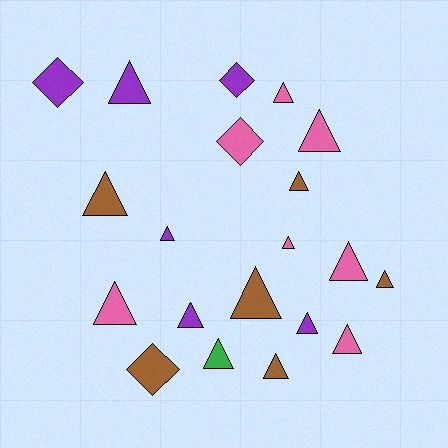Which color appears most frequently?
Pink, with 7 objects.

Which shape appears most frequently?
Triangle, with 16 objects.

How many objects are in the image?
There are 20 objects.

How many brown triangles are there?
There are 5 brown triangles.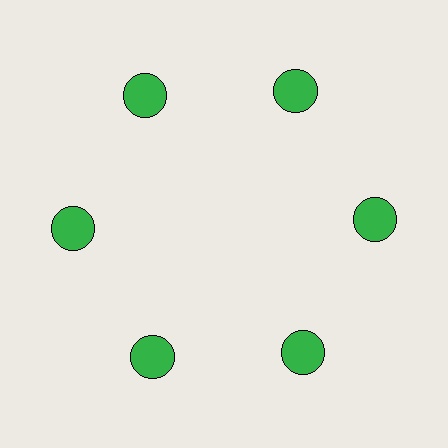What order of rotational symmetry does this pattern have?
This pattern has 6-fold rotational symmetry.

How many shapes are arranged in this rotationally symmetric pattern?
There are 6 shapes, arranged in 6 groups of 1.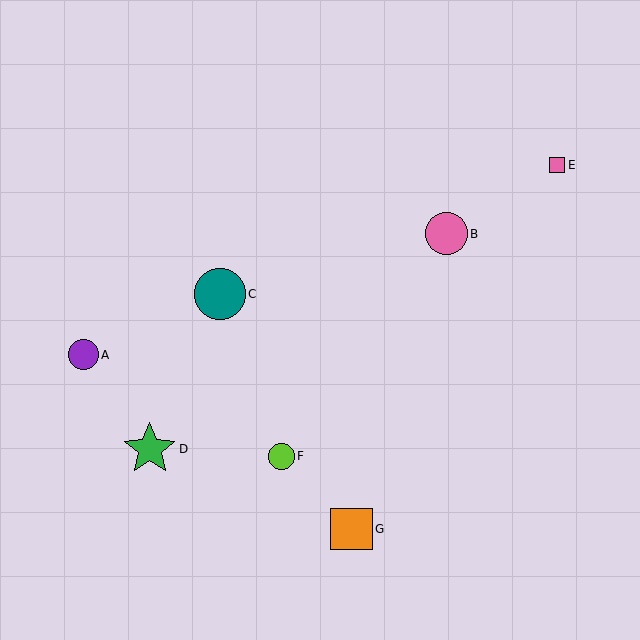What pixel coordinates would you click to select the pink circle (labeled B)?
Click at (446, 234) to select the pink circle B.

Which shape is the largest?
The green star (labeled D) is the largest.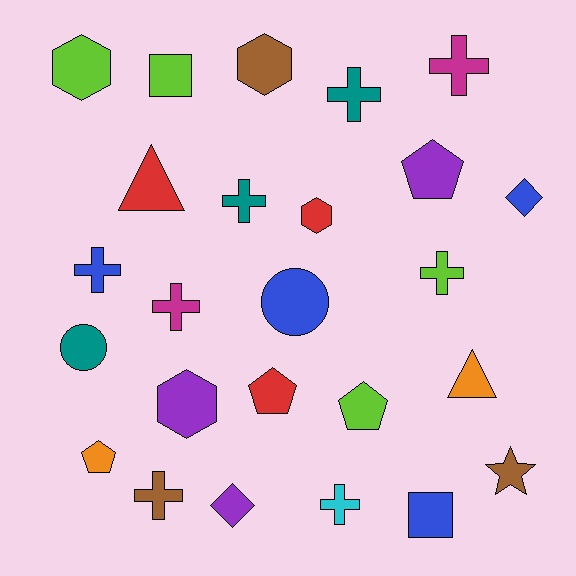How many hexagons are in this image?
There are 4 hexagons.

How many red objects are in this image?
There are 3 red objects.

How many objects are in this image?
There are 25 objects.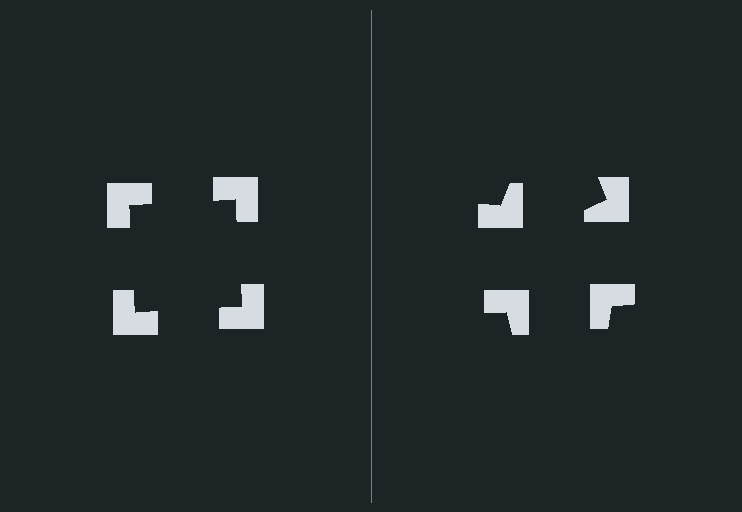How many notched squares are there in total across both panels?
8 — 4 on each side.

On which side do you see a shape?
An illusory square appears on the left side. On the right side the wedge cuts are rotated, so no coherent shape forms.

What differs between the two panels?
The notched squares are positioned identically on both sides; only the wedge orientations differ. On the left they align to a square; on the right they are misaligned.